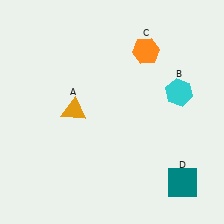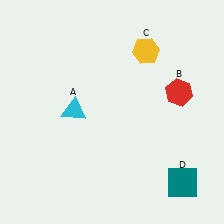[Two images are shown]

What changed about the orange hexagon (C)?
In Image 1, C is orange. In Image 2, it changed to yellow.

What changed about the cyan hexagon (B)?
In Image 1, B is cyan. In Image 2, it changed to red.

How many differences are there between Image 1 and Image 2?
There are 3 differences between the two images.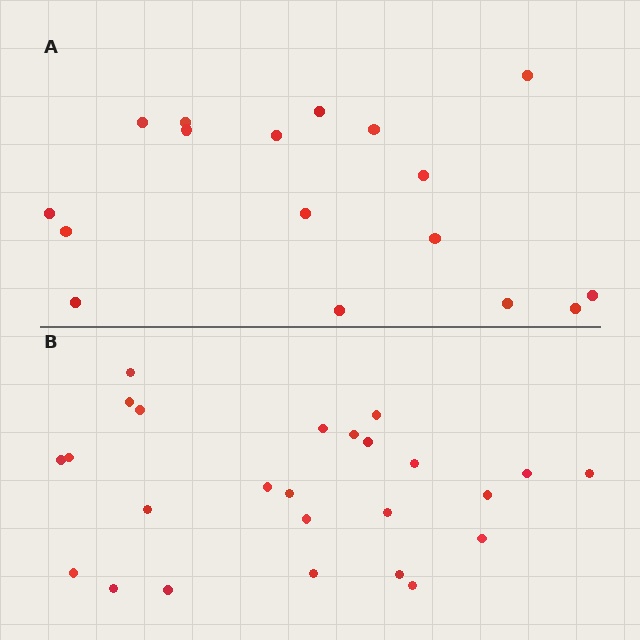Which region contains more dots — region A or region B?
Region B (the bottom region) has more dots.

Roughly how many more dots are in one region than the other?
Region B has roughly 8 or so more dots than region A.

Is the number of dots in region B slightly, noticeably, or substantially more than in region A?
Region B has substantially more. The ratio is roughly 1.5 to 1.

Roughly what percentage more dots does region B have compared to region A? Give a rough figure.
About 45% more.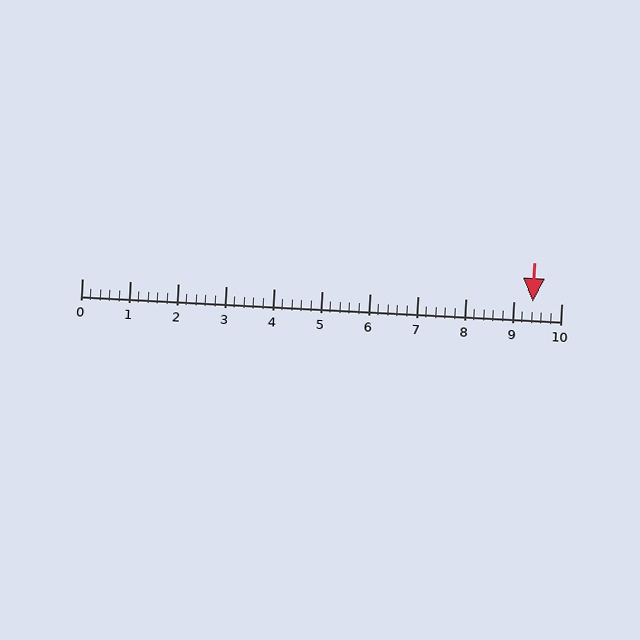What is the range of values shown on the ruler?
The ruler shows values from 0 to 10.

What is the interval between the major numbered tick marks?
The major tick marks are spaced 1 units apart.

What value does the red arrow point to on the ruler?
The red arrow points to approximately 9.4.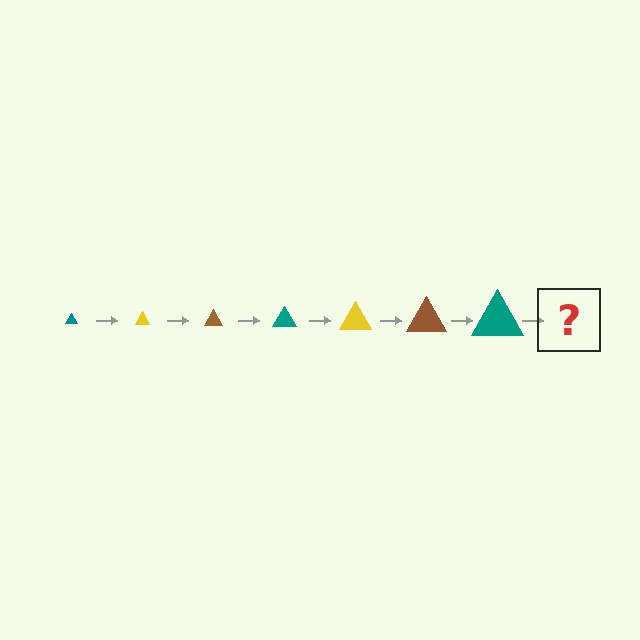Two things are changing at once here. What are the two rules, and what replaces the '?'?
The two rules are that the triangle grows larger each step and the color cycles through teal, yellow, and brown. The '?' should be a yellow triangle, larger than the previous one.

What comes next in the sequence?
The next element should be a yellow triangle, larger than the previous one.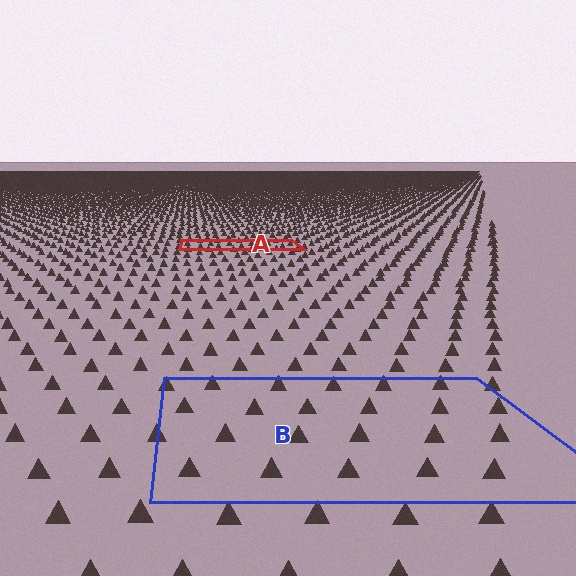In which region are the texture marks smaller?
The texture marks are smaller in region A, because it is farther away.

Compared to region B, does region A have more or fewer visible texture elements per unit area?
Region A has more texture elements per unit area — they are packed more densely because it is farther away.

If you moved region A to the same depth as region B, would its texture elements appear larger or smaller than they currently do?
They would appear larger. At a closer depth, the same texture elements are projected at a bigger on-screen size.